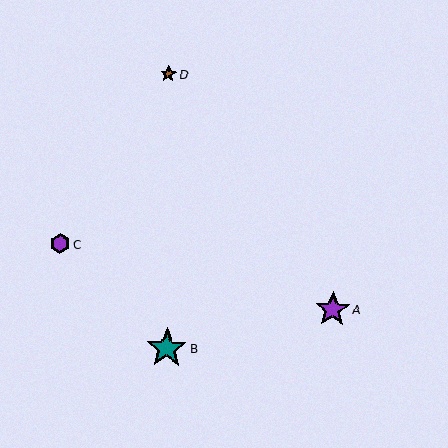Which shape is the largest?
The teal star (labeled B) is the largest.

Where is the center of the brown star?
The center of the brown star is at (168, 74).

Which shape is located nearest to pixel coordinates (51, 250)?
The purple hexagon (labeled C) at (60, 244) is nearest to that location.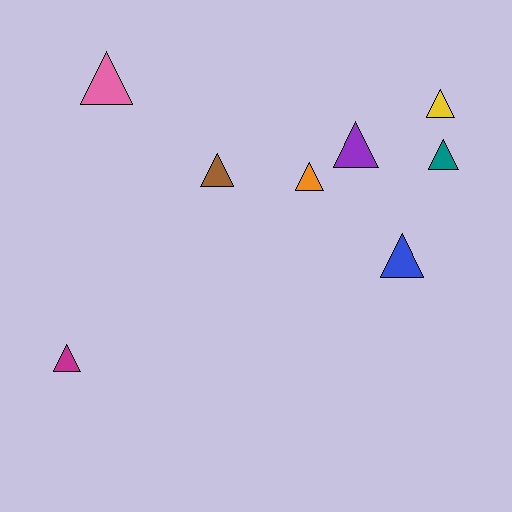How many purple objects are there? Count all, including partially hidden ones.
There is 1 purple object.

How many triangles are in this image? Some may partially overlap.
There are 8 triangles.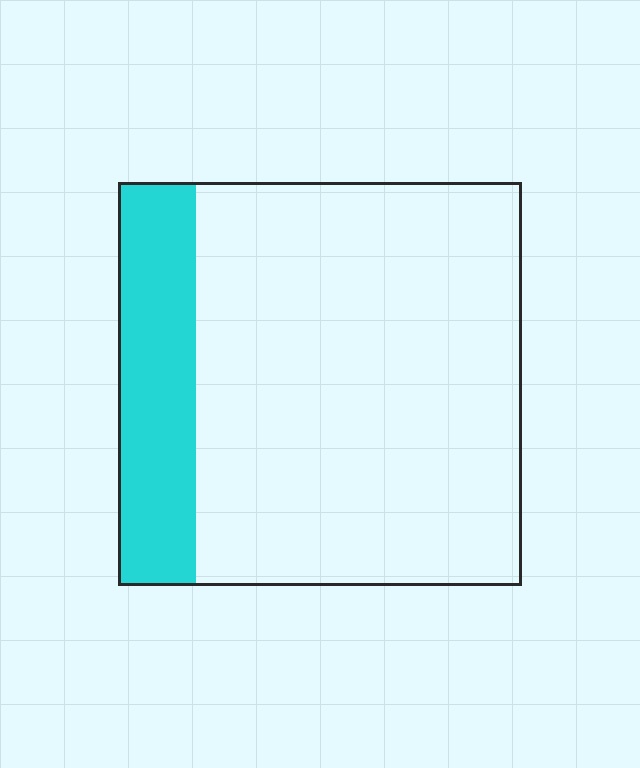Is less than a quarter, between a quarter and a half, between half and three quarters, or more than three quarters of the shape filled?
Less than a quarter.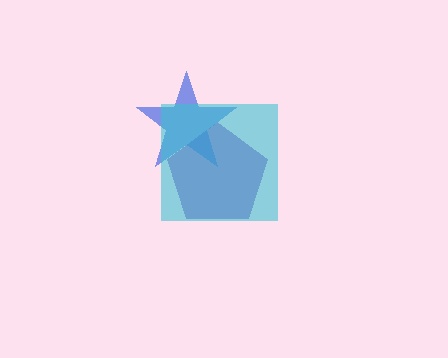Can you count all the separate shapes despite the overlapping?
Yes, there are 3 separate shapes.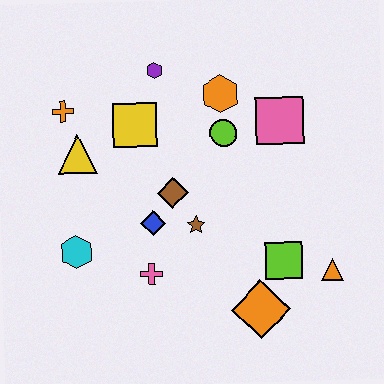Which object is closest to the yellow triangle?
The orange cross is closest to the yellow triangle.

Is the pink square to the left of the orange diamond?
No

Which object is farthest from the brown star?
The orange cross is farthest from the brown star.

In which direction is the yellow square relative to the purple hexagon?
The yellow square is below the purple hexagon.